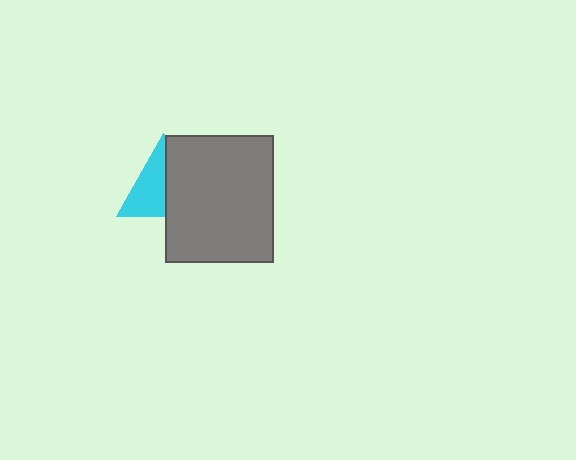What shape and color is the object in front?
The object in front is a gray rectangle.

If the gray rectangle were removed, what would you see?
You would see the complete cyan triangle.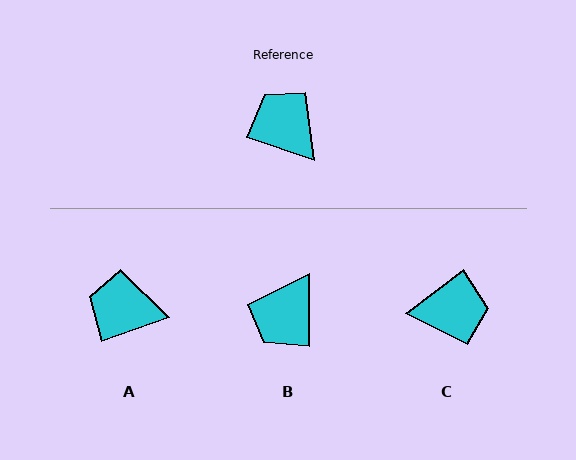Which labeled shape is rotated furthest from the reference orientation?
C, about 124 degrees away.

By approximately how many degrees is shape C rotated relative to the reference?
Approximately 124 degrees clockwise.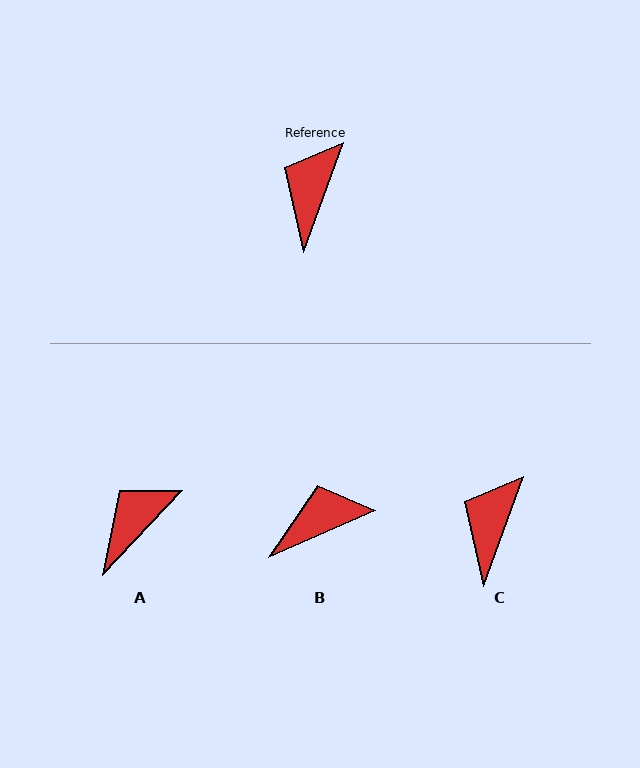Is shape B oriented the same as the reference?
No, it is off by about 46 degrees.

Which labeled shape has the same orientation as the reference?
C.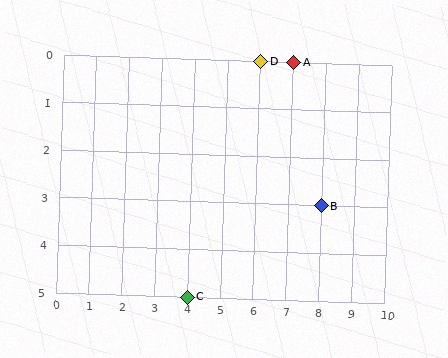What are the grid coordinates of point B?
Point B is at grid coordinates (8, 3).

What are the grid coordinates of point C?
Point C is at grid coordinates (4, 5).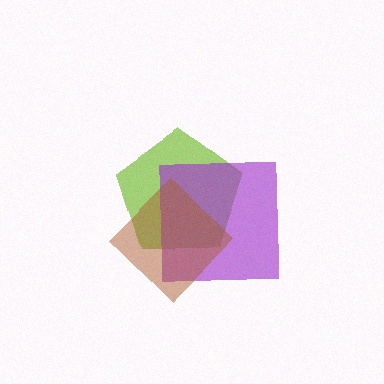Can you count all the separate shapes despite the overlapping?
Yes, there are 3 separate shapes.